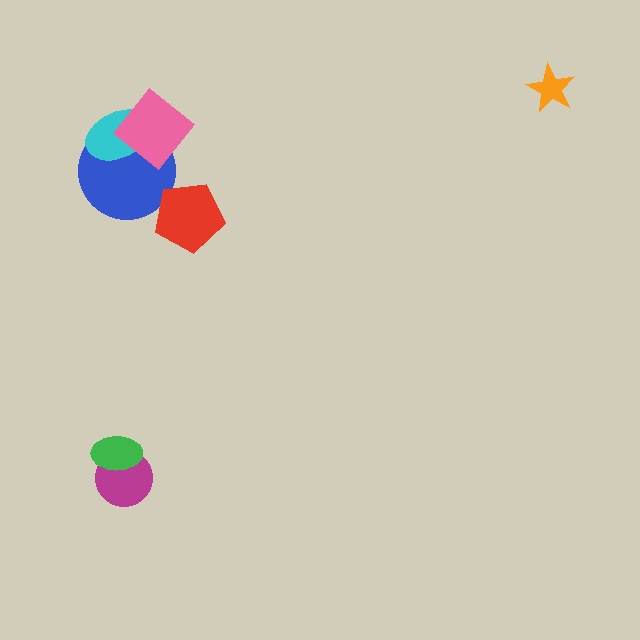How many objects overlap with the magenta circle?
1 object overlaps with the magenta circle.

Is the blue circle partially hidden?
Yes, it is partially covered by another shape.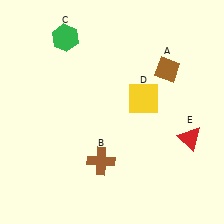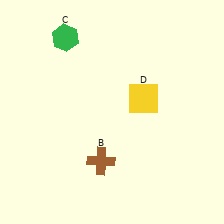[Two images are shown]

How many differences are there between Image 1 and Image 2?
There are 2 differences between the two images.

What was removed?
The red triangle (E), the brown diamond (A) were removed in Image 2.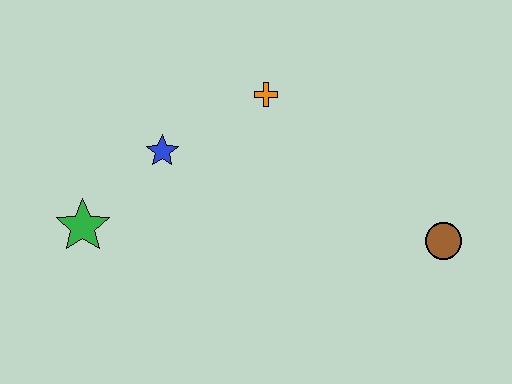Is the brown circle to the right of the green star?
Yes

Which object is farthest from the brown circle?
The green star is farthest from the brown circle.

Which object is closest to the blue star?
The green star is closest to the blue star.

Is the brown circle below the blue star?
Yes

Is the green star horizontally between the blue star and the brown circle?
No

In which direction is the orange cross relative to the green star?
The orange cross is to the right of the green star.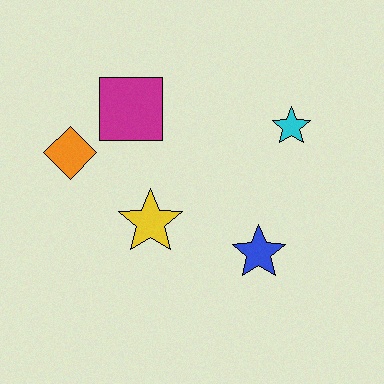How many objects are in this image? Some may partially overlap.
There are 5 objects.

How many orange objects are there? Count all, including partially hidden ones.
There is 1 orange object.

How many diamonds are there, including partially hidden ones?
There is 1 diamond.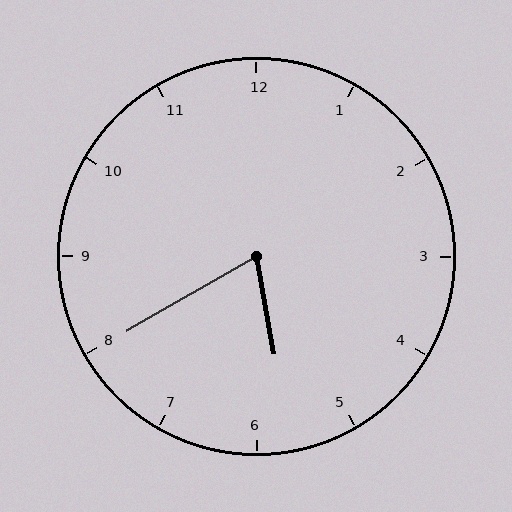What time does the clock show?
5:40.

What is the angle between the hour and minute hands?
Approximately 70 degrees.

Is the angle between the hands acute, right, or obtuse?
It is acute.